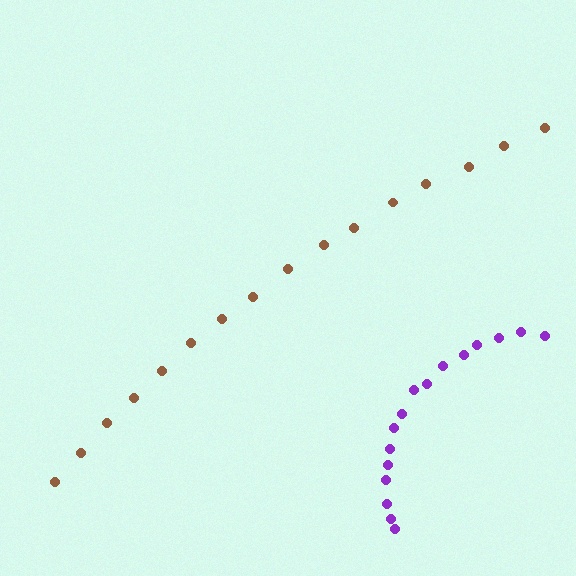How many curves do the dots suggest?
There are 2 distinct paths.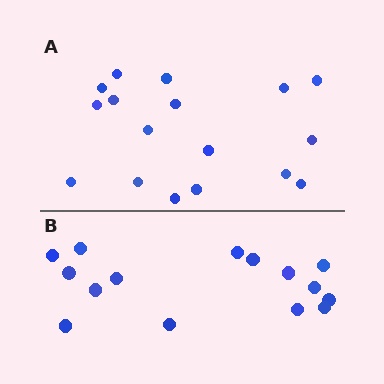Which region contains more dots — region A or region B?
Region A (the top region) has more dots.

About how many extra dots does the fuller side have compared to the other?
Region A has just a few more — roughly 2 or 3 more dots than region B.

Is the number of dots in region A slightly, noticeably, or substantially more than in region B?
Region A has only slightly more — the two regions are fairly close. The ratio is roughly 1.1 to 1.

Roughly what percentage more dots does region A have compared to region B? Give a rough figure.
About 15% more.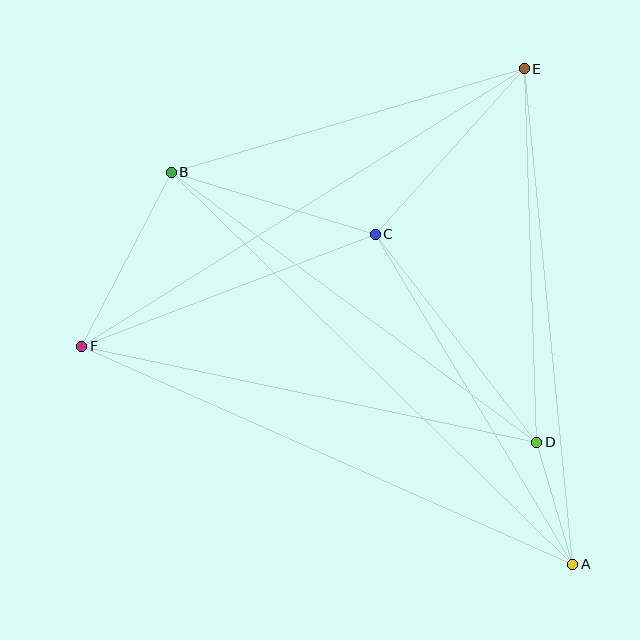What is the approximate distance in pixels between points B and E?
The distance between B and E is approximately 368 pixels.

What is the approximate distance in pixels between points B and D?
The distance between B and D is approximately 454 pixels.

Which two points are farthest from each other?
Points A and B are farthest from each other.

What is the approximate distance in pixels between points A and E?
The distance between A and E is approximately 498 pixels.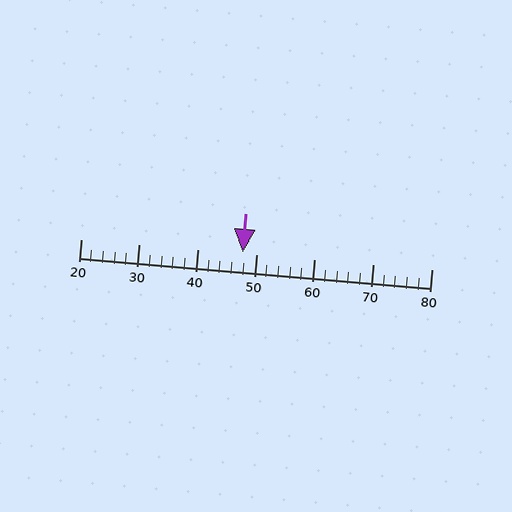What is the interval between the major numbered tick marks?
The major tick marks are spaced 10 units apart.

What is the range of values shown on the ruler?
The ruler shows values from 20 to 80.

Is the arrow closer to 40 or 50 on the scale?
The arrow is closer to 50.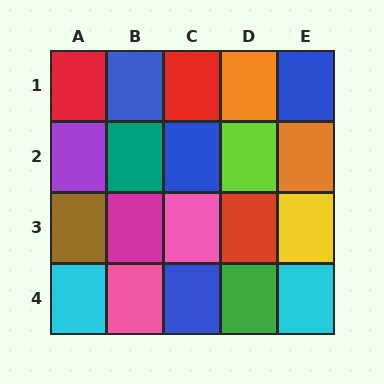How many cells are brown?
1 cell is brown.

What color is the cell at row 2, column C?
Blue.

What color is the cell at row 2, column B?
Teal.